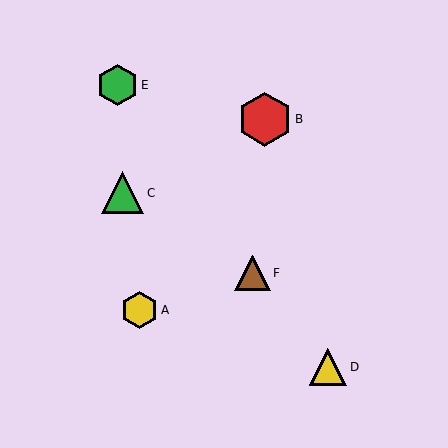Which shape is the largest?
The red hexagon (labeled B) is the largest.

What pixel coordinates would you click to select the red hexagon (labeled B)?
Click at (265, 119) to select the red hexagon B.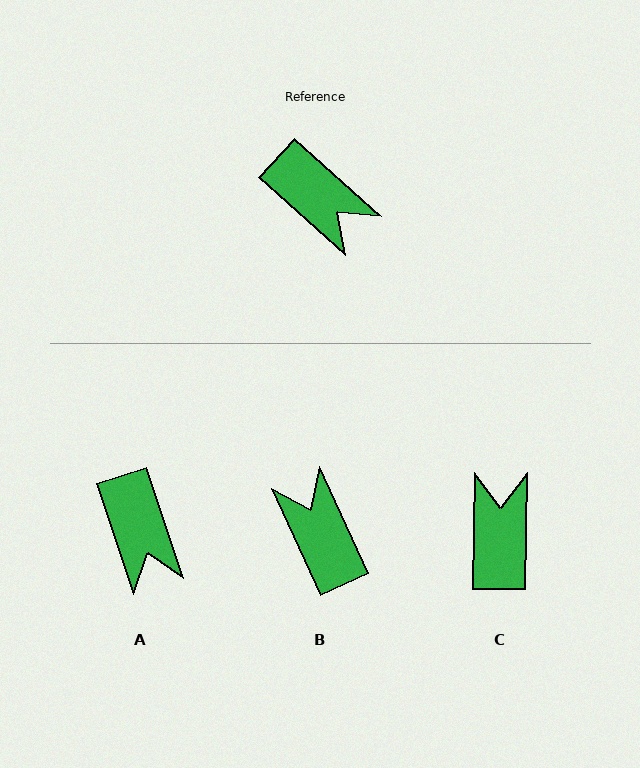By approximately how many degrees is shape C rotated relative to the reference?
Approximately 131 degrees counter-clockwise.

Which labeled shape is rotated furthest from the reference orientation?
B, about 157 degrees away.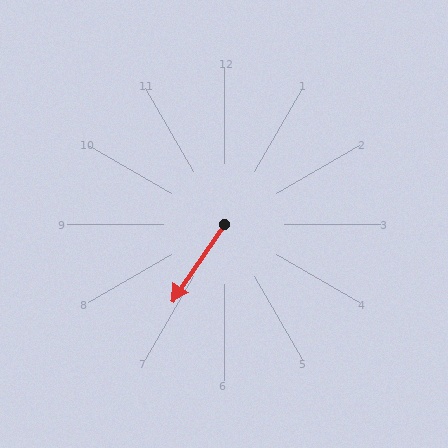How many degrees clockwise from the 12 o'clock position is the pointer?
Approximately 214 degrees.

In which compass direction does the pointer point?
Southwest.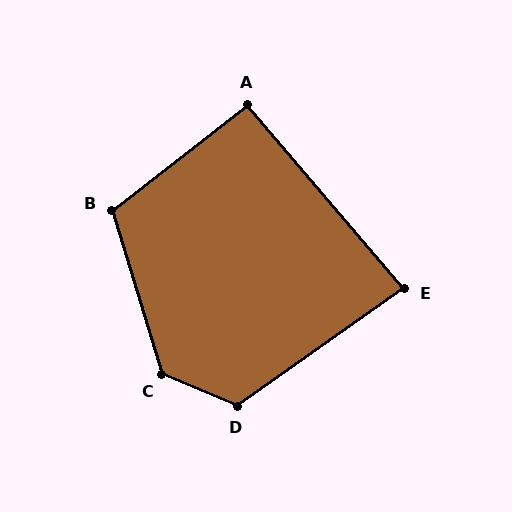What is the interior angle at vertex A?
Approximately 93 degrees (approximately right).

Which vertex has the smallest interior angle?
E, at approximately 85 degrees.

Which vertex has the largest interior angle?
C, at approximately 130 degrees.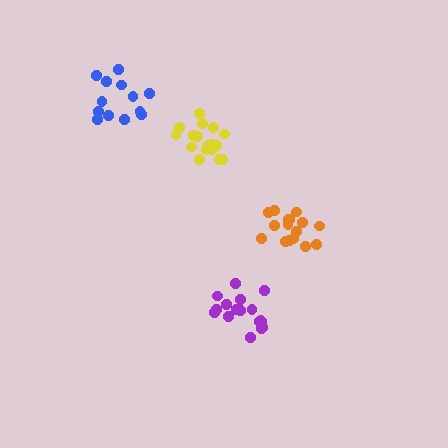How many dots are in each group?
Group 1: 19 dots, Group 2: 17 dots, Group 3: 13 dots, Group 4: 16 dots (65 total).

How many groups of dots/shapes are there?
There are 4 groups.